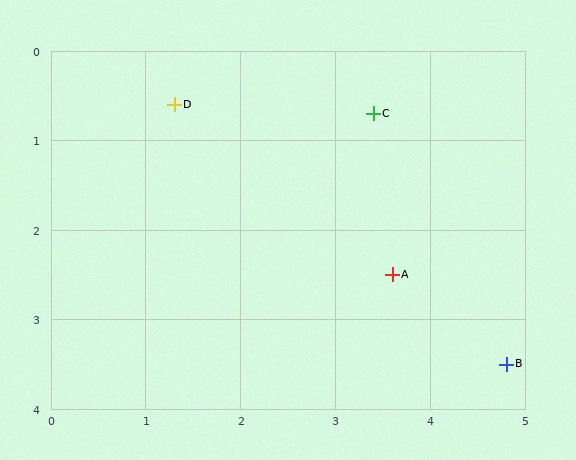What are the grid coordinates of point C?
Point C is at approximately (3.4, 0.7).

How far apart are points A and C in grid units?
Points A and C are about 1.8 grid units apart.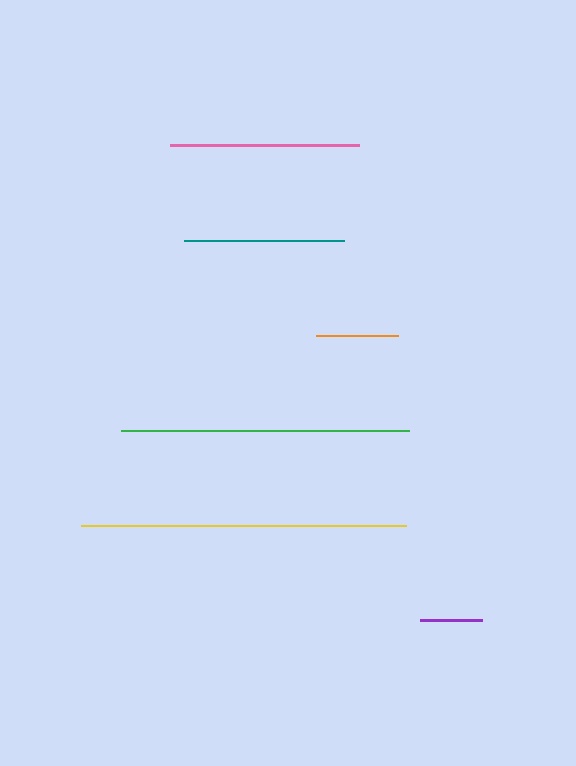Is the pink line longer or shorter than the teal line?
The pink line is longer than the teal line.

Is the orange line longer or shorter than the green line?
The green line is longer than the orange line.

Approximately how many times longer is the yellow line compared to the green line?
The yellow line is approximately 1.1 times the length of the green line.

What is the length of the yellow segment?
The yellow segment is approximately 326 pixels long.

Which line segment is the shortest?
The purple line is the shortest at approximately 62 pixels.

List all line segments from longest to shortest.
From longest to shortest: yellow, green, pink, teal, orange, purple.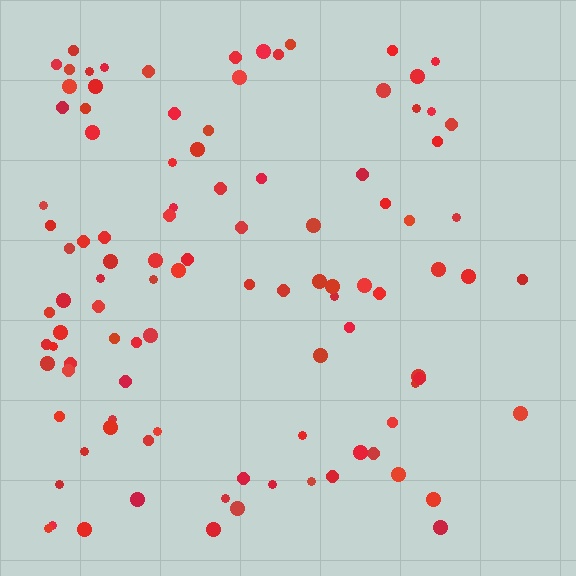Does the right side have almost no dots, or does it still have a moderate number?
Still a moderate number, just noticeably fewer than the left.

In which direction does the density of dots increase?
From right to left, with the left side densest.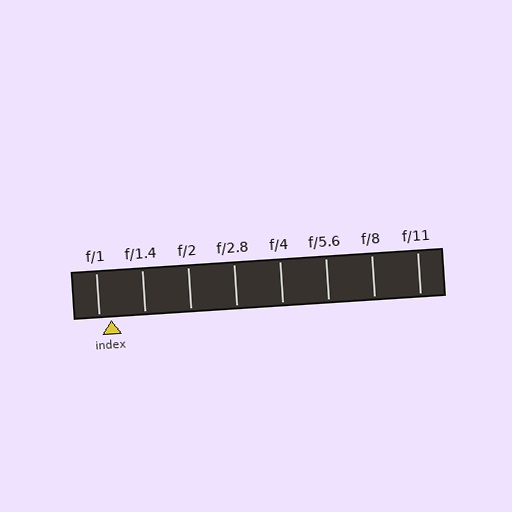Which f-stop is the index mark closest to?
The index mark is closest to f/1.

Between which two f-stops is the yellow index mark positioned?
The index mark is between f/1 and f/1.4.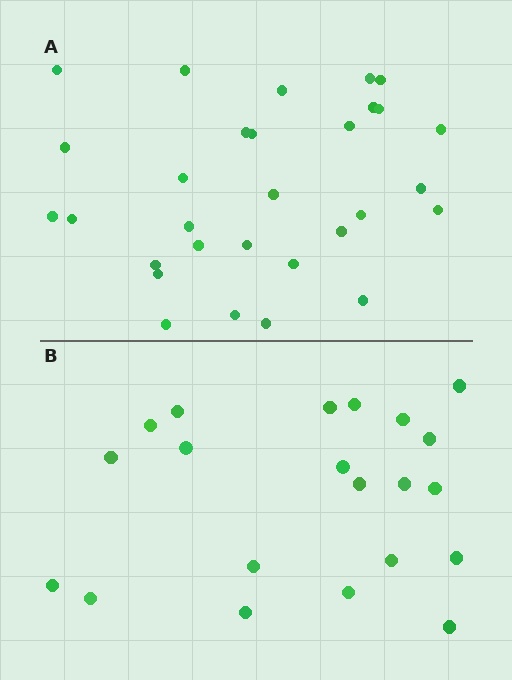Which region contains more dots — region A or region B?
Region A (the top region) has more dots.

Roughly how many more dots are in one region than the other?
Region A has roughly 8 or so more dots than region B.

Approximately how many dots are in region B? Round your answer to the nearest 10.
About 20 dots. (The exact count is 21, which rounds to 20.)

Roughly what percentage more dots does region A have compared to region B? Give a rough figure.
About 45% more.